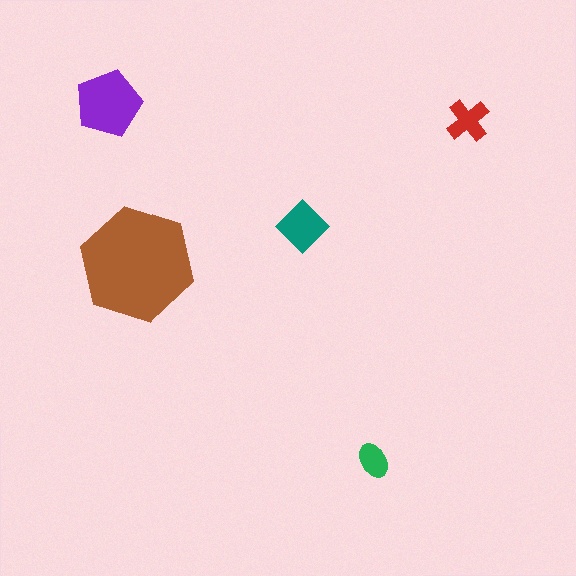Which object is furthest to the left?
The purple pentagon is leftmost.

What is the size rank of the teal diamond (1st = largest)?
3rd.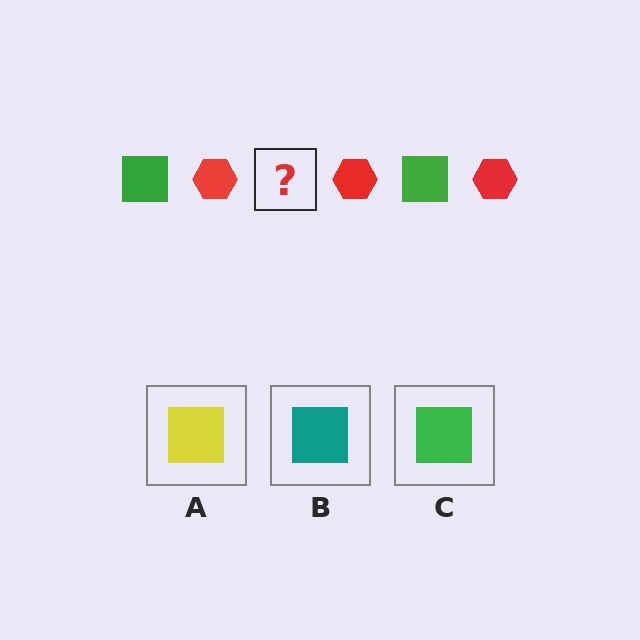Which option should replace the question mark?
Option C.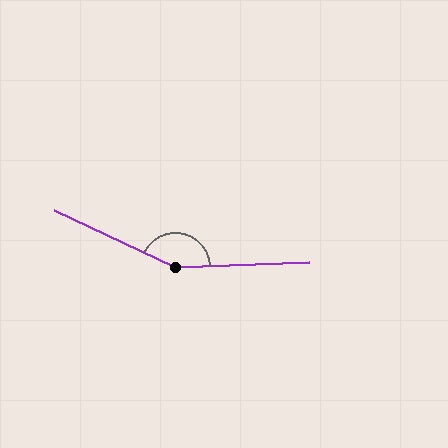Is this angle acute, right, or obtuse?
It is obtuse.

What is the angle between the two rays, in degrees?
Approximately 153 degrees.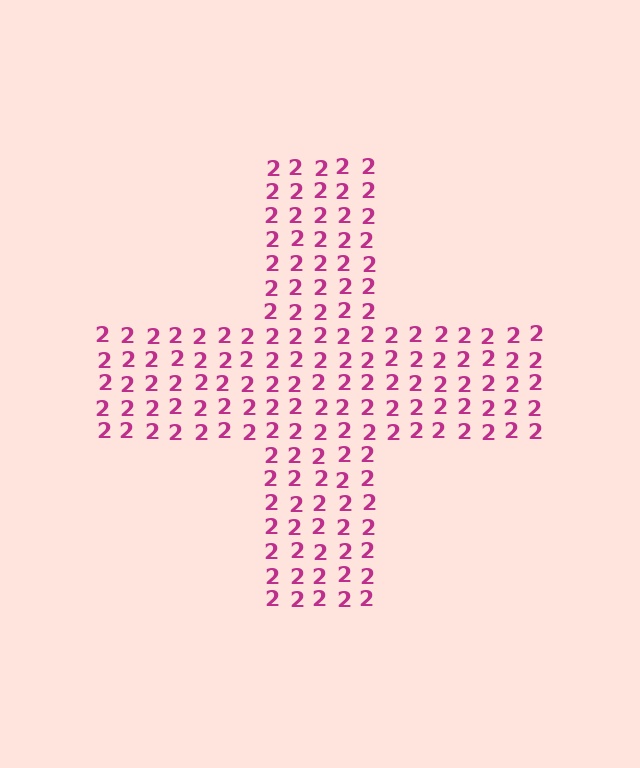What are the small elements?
The small elements are digit 2's.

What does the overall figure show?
The overall figure shows a cross.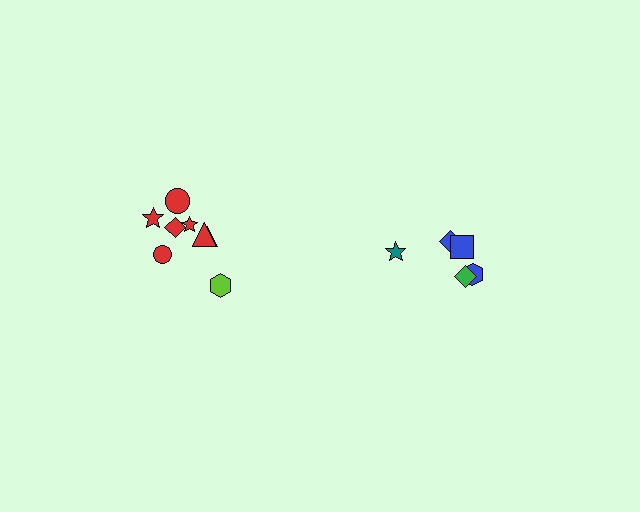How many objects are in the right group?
There are 5 objects.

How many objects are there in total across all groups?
There are 13 objects.